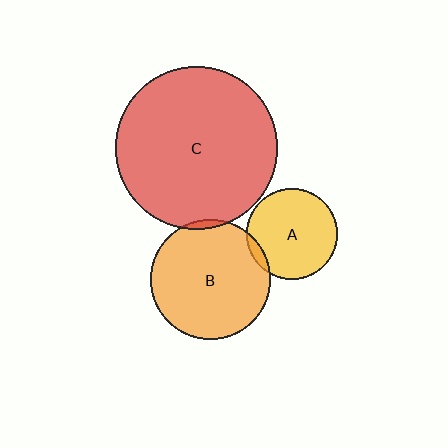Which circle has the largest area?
Circle C (red).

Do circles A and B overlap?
Yes.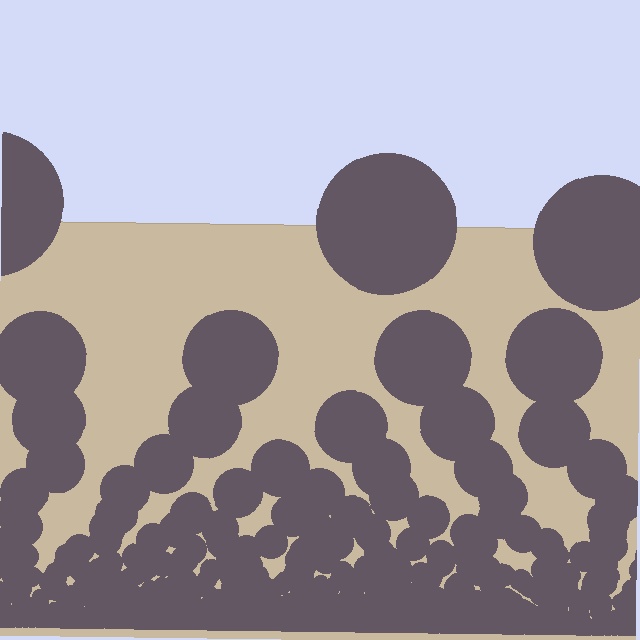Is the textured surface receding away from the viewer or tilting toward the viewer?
The surface appears to tilt toward the viewer. Texture elements get larger and sparser toward the top.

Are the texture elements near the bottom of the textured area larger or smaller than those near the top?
Smaller. The gradient is inverted — elements near the bottom are smaller and denser.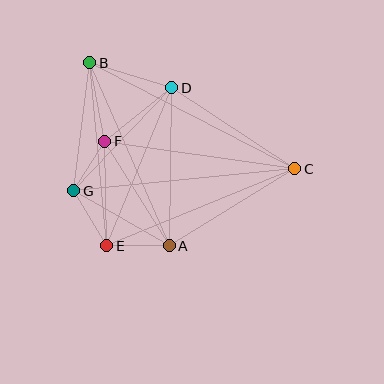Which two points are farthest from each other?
Points B and C are farthest from each other.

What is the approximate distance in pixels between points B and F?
The distance between B and F is approximately 80 pixels.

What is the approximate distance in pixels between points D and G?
The distance between D and G is approximately 142 pixels.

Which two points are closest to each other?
Points F and G are closest to each other.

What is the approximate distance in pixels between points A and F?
The distance between A and F is approximately 123 pixels.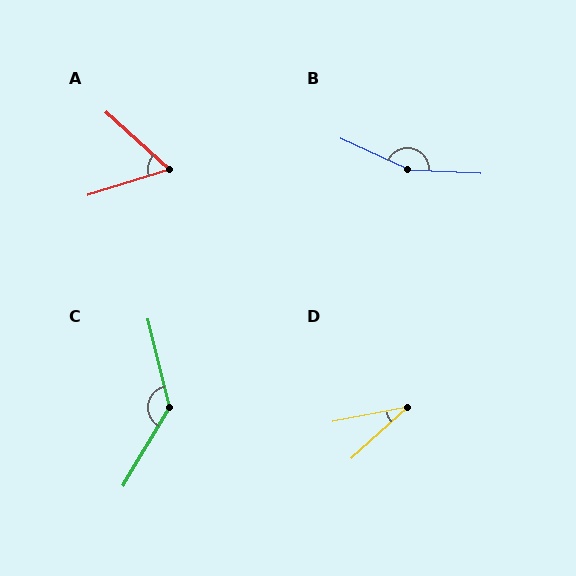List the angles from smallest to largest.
D (32°), A (59°), C (136°), B (158°).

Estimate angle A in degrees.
Approximately 59 degrees.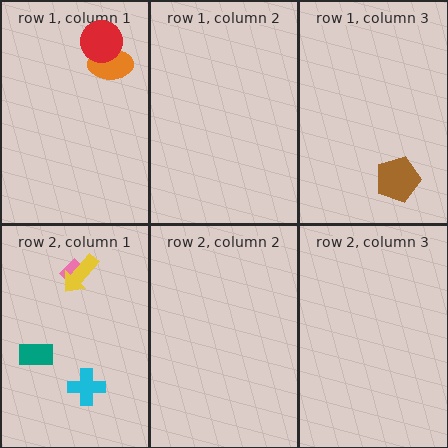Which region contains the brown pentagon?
The row 1, column 3 region.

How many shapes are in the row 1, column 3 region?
1.